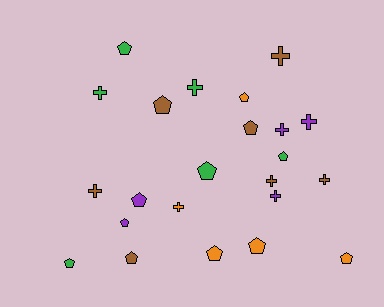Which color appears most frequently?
Brown, with 7 objects.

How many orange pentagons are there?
There are 4 orange pentagons.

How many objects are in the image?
There are 23 objects.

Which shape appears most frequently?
Pentagon, with 13 objects.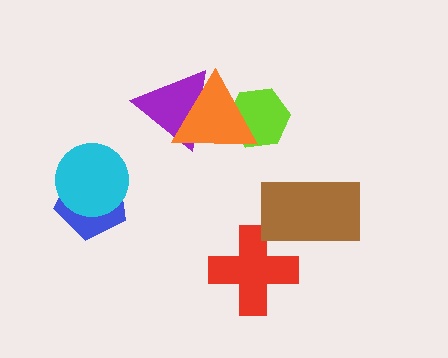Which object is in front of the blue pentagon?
The cyan circle is in front of the blue pentagon.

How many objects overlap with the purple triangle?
1 object overlaps with the purple triangle.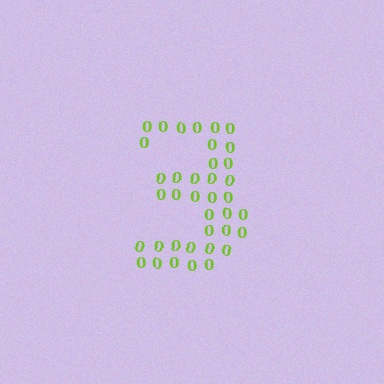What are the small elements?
The small elements are digit 0's.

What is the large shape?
The large shape is the digit 3.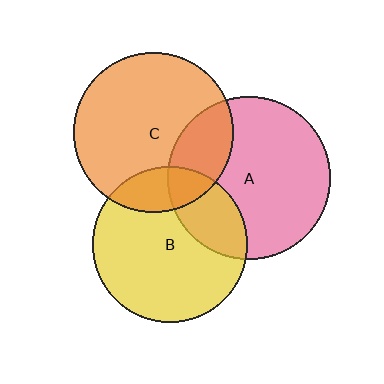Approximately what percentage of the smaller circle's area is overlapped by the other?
Approximately 25%.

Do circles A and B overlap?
Yes.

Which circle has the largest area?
Circle A (pink).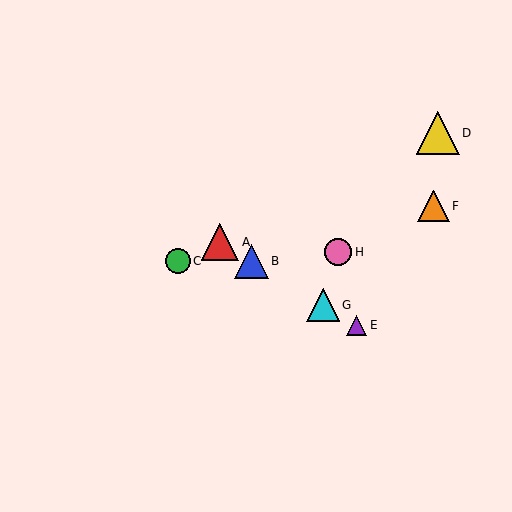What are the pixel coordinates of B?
Object B is at (251, 261).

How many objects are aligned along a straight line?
4 objects (A, B, E, G) are aligned along a straight line.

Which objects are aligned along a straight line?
Objects A, B, E, G are aligned along a straight line.